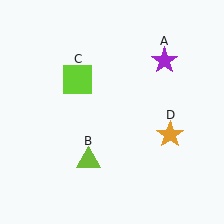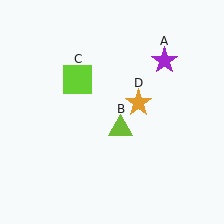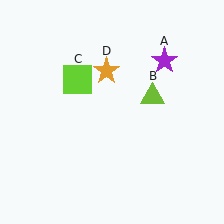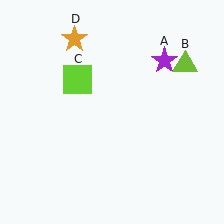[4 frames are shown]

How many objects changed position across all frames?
2 objects changed position: lime triangle (object B), orange star (object D).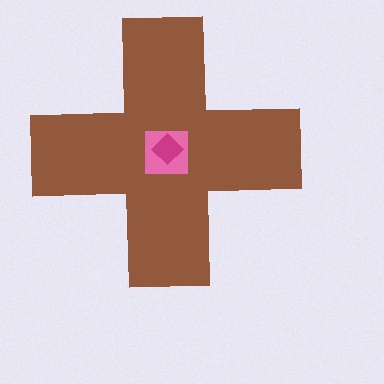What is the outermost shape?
The brown cross.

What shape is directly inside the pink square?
The magenta diamond.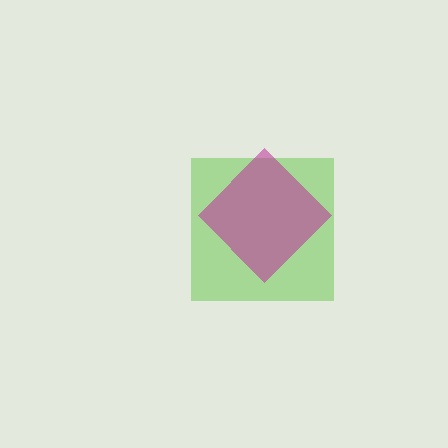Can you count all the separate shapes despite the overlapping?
Yes, there are 2 separate shapes.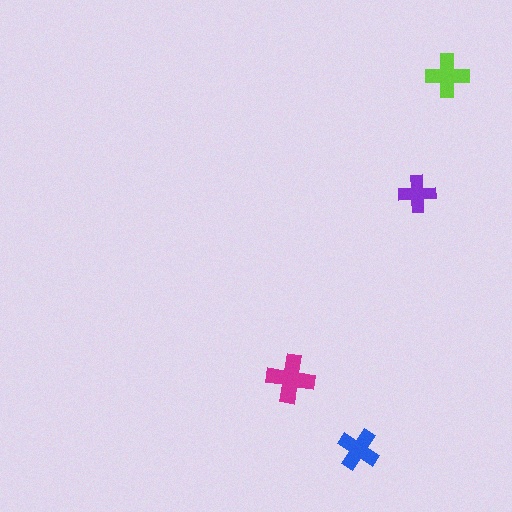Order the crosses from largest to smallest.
the magenta one, the lime one, the blue one, the purple one.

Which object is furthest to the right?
The lime cross is rightmost.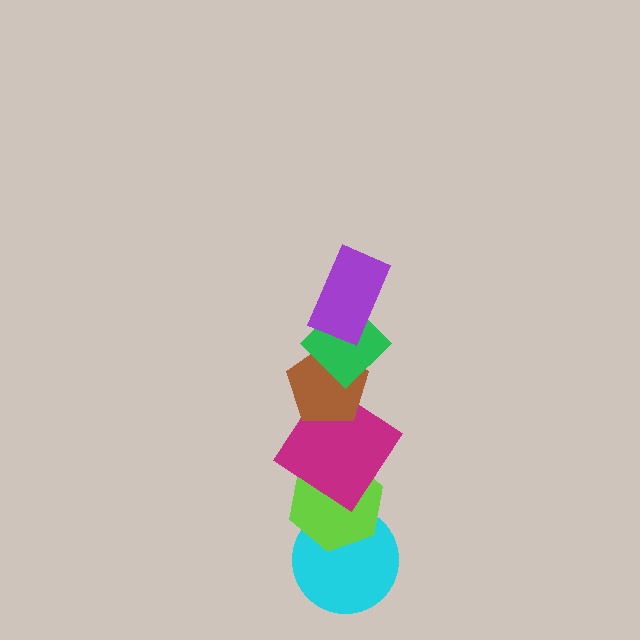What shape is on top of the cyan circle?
The lime hexagon is on top of the cyan circle.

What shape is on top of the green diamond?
The purple rectangle is on top of the green diamond.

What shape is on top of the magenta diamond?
The brown pentagon is on top of the magenta diamond.